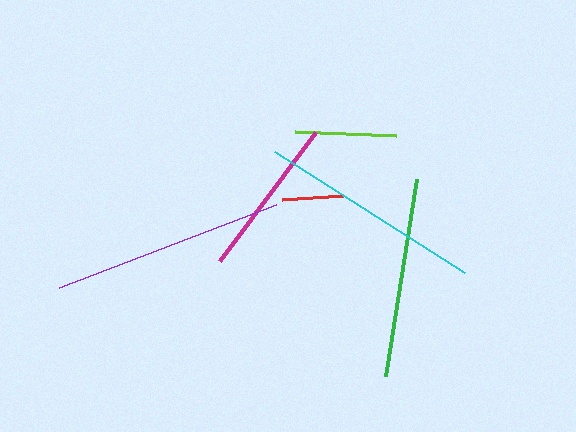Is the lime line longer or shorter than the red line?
The lime line is longer than the red line.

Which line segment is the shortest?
The red line is the shortest at approximately 61 pixels.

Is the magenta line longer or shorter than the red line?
The magenta line is longer than the red line.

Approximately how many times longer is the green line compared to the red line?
The green line is approximately 3.3 times the length of the red line.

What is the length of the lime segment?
The lime segment is approximately 101 pixels long.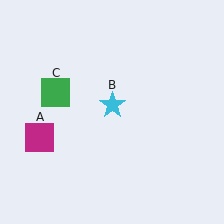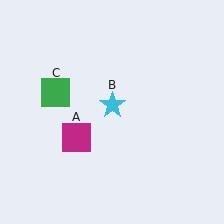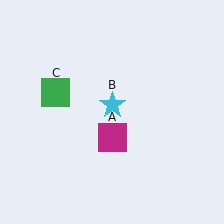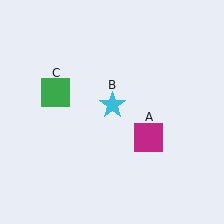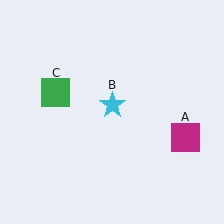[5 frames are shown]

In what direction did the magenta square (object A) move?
The magenta square (object A) moved right.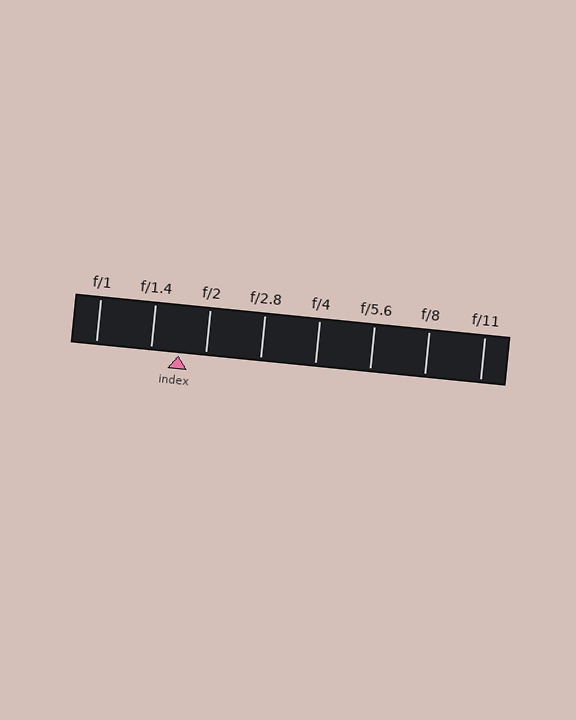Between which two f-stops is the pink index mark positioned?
The index mark is between f/1.4 and f/2.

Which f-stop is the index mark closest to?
The index mark is closest to f/2.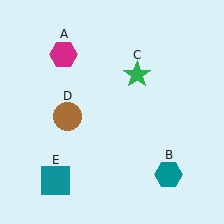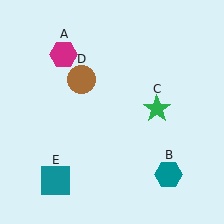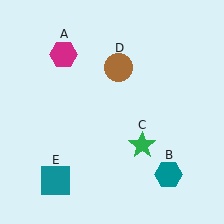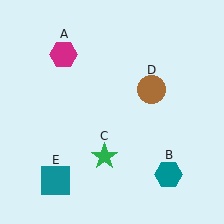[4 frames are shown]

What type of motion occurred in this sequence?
The green star (object C), brown circle (object D) rotated clockwise around the center of the scene.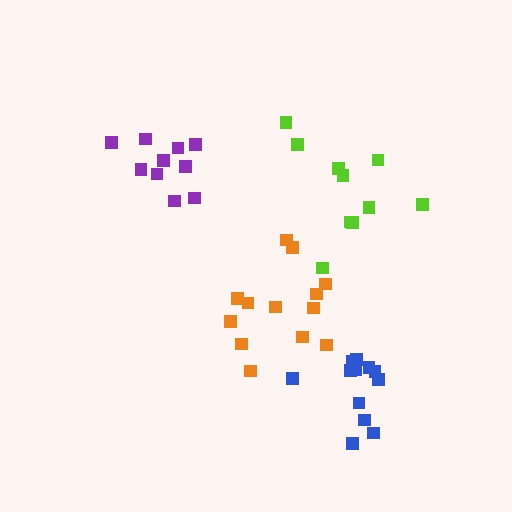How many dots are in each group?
Group 1: 10 dots, Group 2: 13 dots, Group 3: 10 dots, Group 4: 12 dots (45 total).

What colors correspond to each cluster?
The clusters are colored: lime, orange, purple, blue.